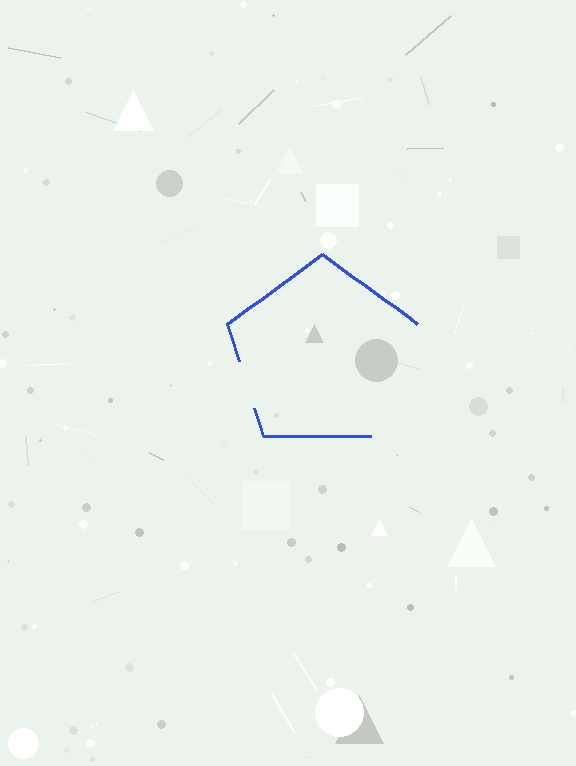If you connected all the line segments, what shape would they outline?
They would outline a pentagon.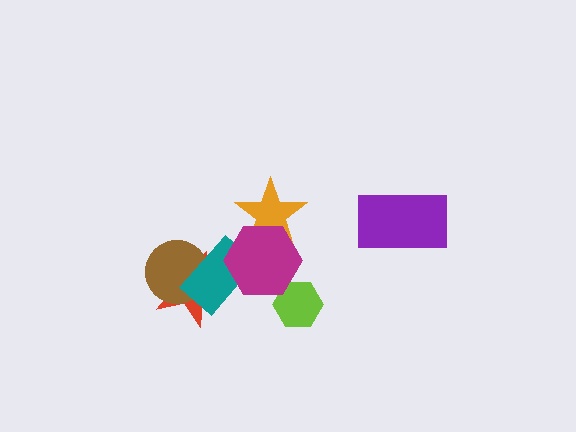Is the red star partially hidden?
Yes, it is partially covered by another shape.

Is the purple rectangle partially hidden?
No, no other shape covers it.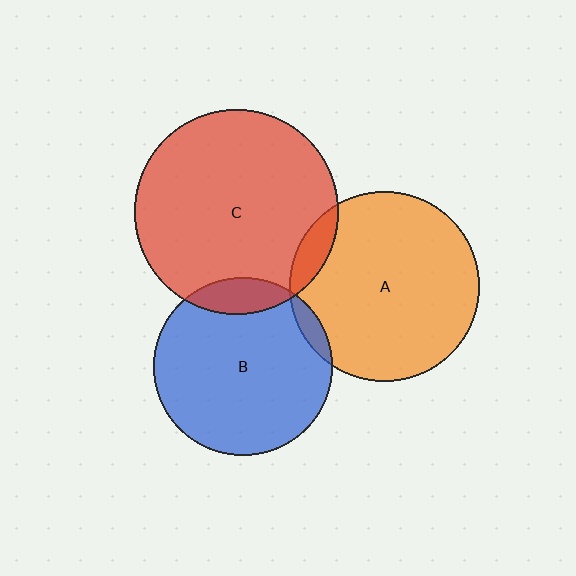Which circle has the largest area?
Circle C (red).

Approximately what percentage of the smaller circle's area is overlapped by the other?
Approximately 5%.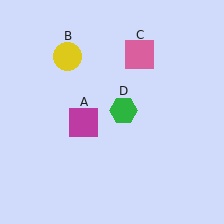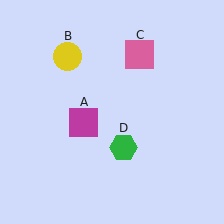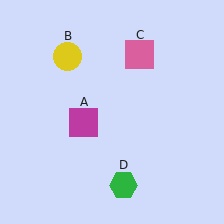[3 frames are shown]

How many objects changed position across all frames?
1 object changed position: green hexagon (object D).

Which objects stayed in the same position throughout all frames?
Magenta square (object A) and yellow circle (object B) and pink square (object C) remained stationary.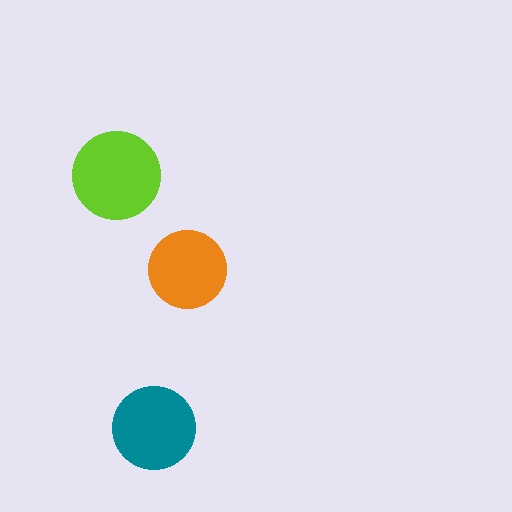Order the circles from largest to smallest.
the lime one, the teal one, the orange one.